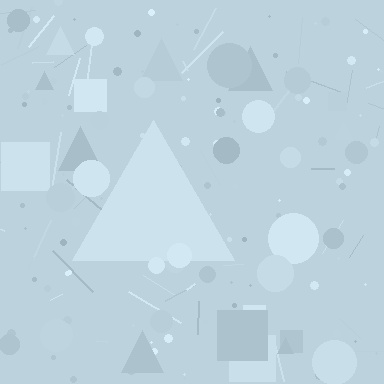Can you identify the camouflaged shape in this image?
The camouflaged shape is a triangle.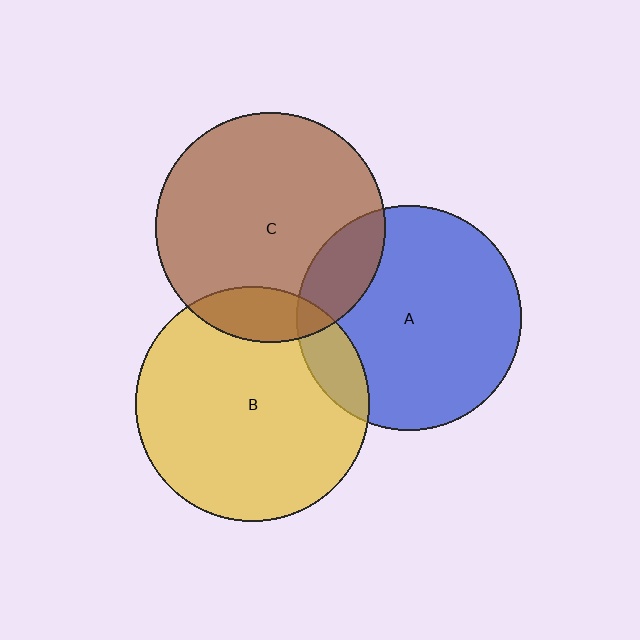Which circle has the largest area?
Circle B (yellow).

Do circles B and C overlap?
Yes.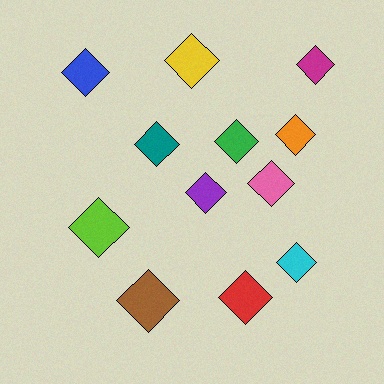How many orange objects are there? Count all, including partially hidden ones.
There is 1 orange object.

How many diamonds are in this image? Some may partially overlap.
There are 12 diamonds.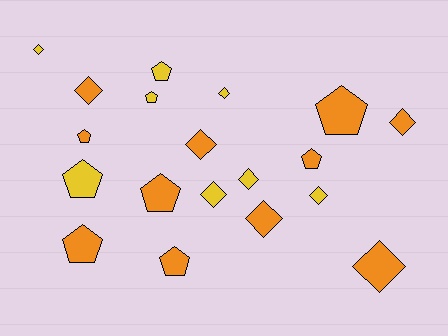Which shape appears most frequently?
Diamond, with 10 objects.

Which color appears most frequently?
Orange, with 11 objects.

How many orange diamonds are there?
There are 5 orange diamonds.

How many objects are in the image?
There are 19 objects.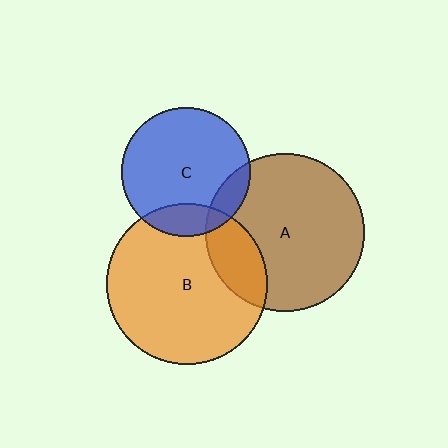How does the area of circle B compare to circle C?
Approximately 1.6 times.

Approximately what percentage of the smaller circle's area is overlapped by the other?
Approximately 10%.